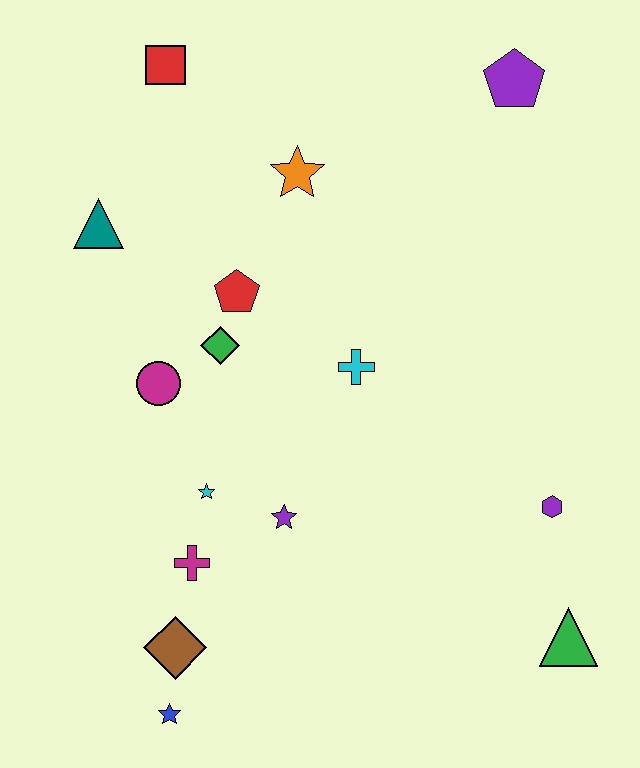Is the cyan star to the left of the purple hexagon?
Yes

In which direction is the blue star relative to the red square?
The blue star is below the red square.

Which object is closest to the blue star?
The brown diamond is closest to the blue star.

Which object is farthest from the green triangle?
The red square is farthest from the green triangle.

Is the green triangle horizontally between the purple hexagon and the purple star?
No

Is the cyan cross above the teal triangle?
No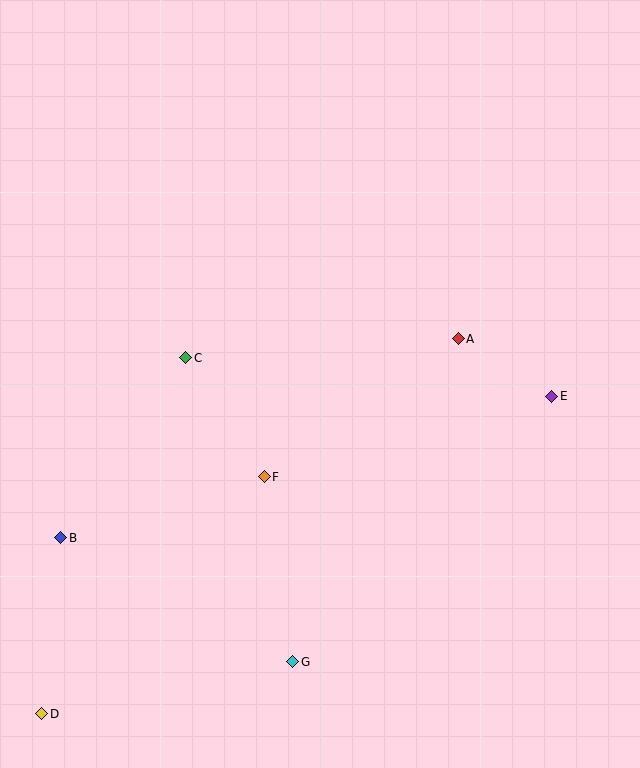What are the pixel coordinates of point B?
Point B is at (60, 538).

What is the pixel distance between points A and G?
The distance between A and G is 363 pixels.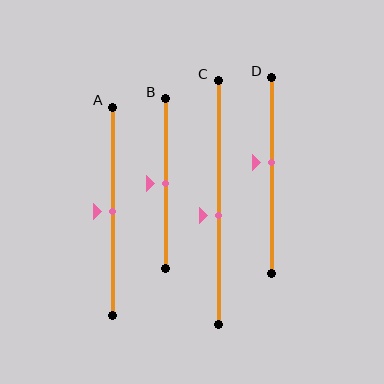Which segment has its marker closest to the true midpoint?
Segment A has its marker closest to the true midpoint.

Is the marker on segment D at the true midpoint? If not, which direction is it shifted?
No, the marker on segment D is shifted upward by about 7% of the segment length.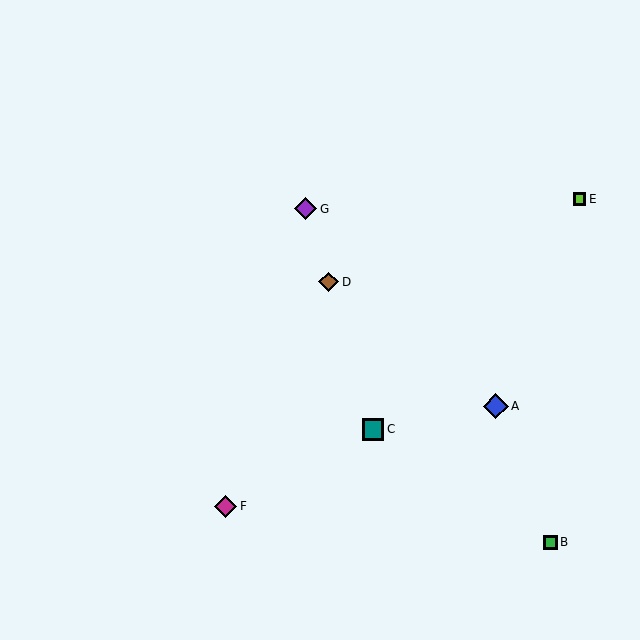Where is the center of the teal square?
The center of the teal square is at (373, 429).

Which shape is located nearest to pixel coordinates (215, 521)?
The magenta diamond (labeled F) at (226, 506) is nearest to that location.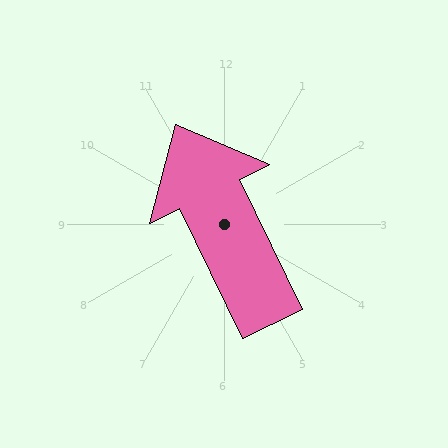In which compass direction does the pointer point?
Northwest.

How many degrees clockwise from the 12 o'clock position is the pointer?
Approximately 334 degrees.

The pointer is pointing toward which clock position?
Roughly 11 o'clock.